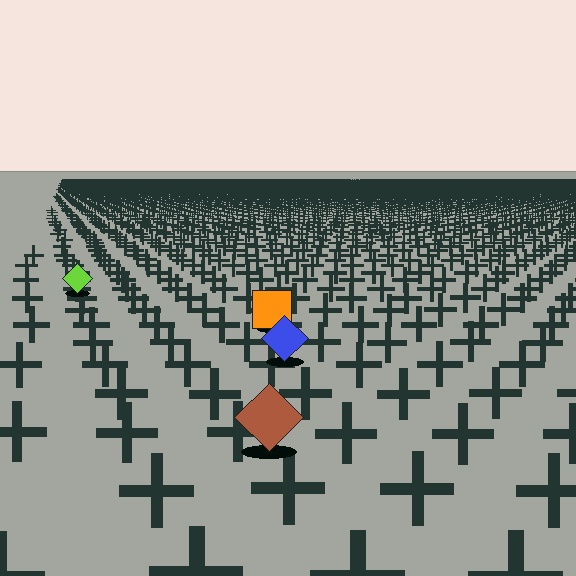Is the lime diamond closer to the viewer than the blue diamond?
No. The blue diamond is closer — you can tell from the texture gradient: the ground texture is coarser near it.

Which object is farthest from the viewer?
The lime diamond is farthest from the viewer. It appears smaller and the ground texture around it is denser.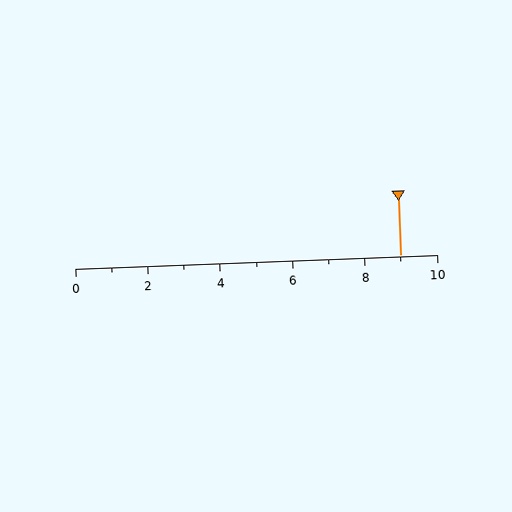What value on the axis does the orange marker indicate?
The marker indicates approximately 9.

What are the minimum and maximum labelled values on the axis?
The axis runs from 0 to 10.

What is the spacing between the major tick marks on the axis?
The major ticks are spaced 2 apart.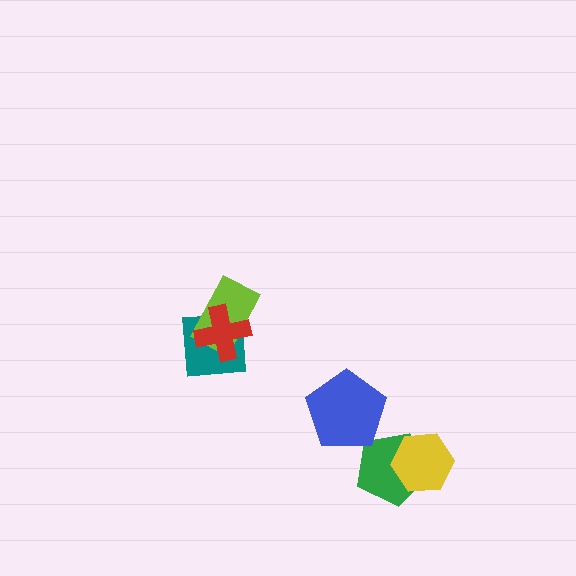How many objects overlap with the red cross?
2 objects overlap with the red cross.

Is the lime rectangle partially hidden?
Yes, it is partially covered by another shape.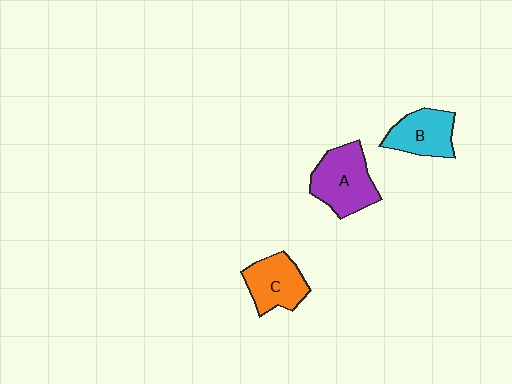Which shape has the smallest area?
Shape B (cyan).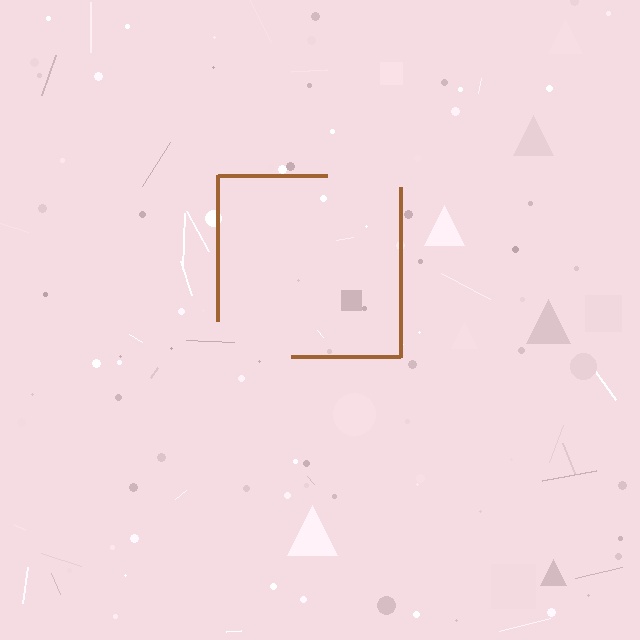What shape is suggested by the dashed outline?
The dashed outline suggests a square.